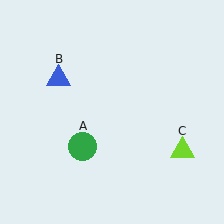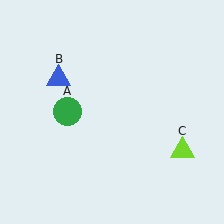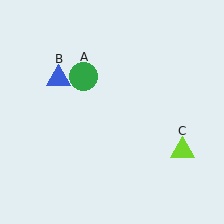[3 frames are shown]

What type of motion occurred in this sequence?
The green circle (object A) rotated clockwise around the center of the scene.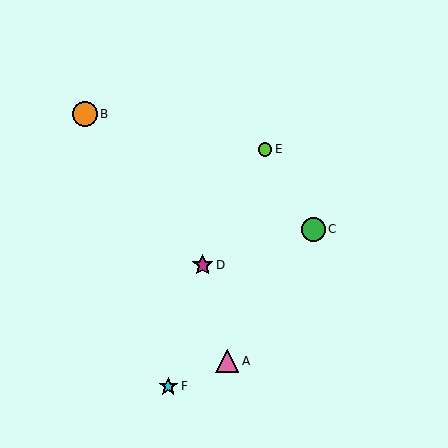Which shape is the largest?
The orange circle (labeled B) is the largest.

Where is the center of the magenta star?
The center of the magenta star is at (203, 265).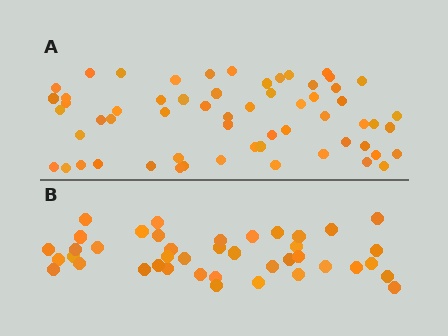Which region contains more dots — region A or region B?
Region A (the top region) has more dots.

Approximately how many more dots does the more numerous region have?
Region A has approximately 20 more dots than region B.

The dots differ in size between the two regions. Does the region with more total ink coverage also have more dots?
No. Region B has more total ink coverage because its dots are larger, but region A actually contains more individual dots. Total area can be misleading — the number of items is what matters here.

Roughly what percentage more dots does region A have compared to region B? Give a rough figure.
About 45% more.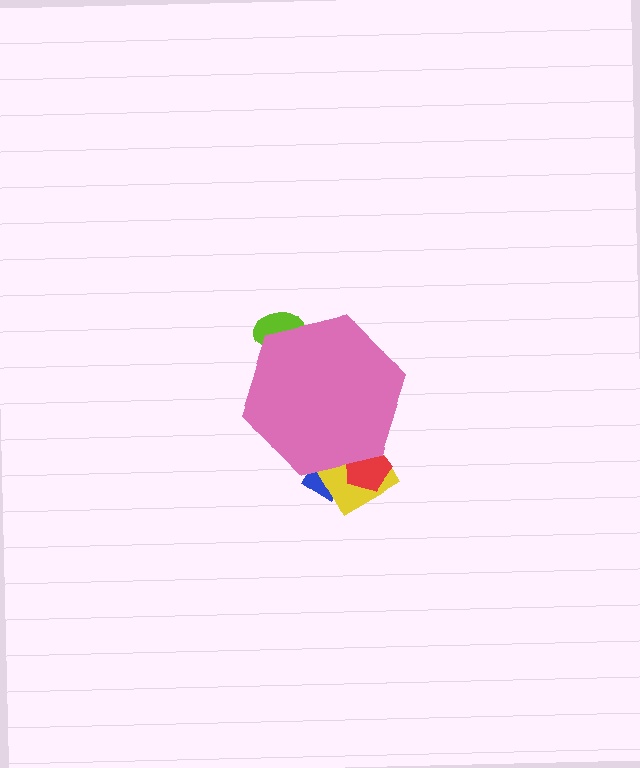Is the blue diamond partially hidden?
Yes, the blue diamond is partially hidden behind the pink hexagon.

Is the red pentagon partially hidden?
Yes, the red pentagon is partially hidden behind the pink hexagon.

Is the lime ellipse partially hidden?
Yes, the lime ellipse is partially hidden behind the pink hexagon.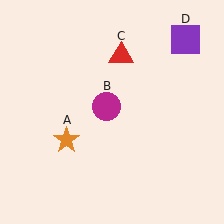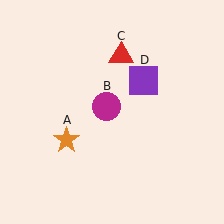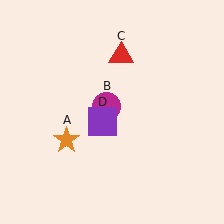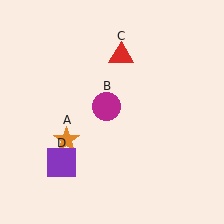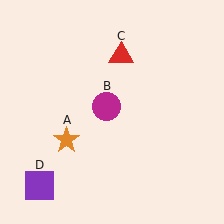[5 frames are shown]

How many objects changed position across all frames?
1 object changed position: purple square (object D).